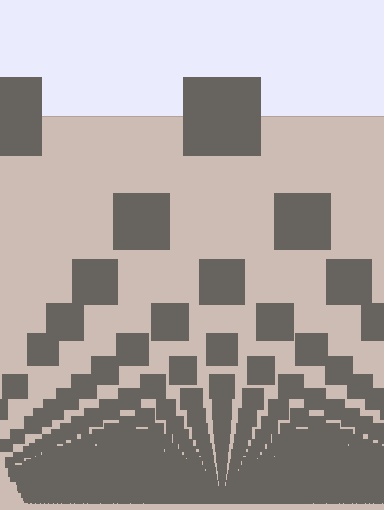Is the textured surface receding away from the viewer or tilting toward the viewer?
The surface appears to tilt toward the viewer. Texture elements get larger and sparser toward the top.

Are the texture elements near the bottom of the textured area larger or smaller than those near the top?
Smaller. The gradient is inverted — elements near the bottom are smaller and denser.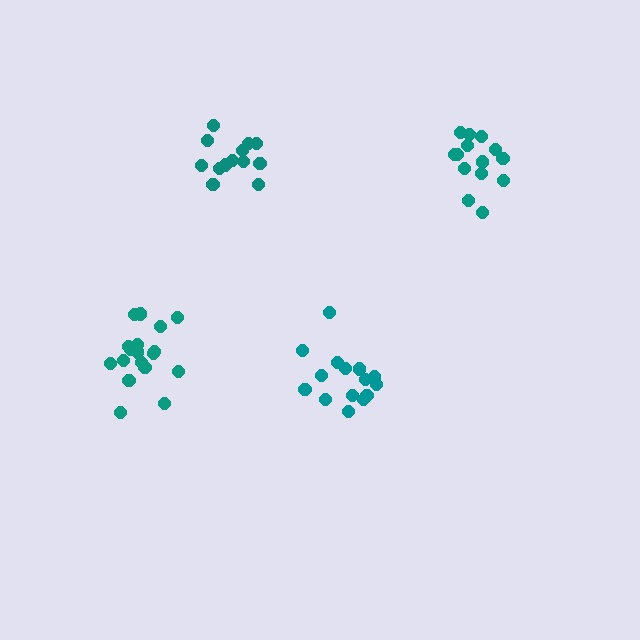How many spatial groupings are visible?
There are 4 spatial groupings.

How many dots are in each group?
Group 1: 15 dots, Group 2: 13 dots, Group 3: 18 dots, Group 4: 14 dots (60 total).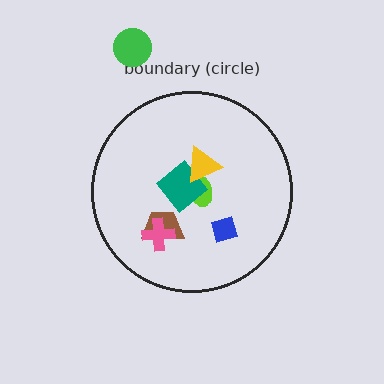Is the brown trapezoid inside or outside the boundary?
Inside.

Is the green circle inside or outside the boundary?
Outside.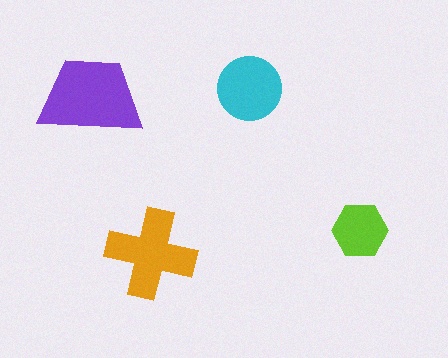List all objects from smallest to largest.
The lime hexagon, the cyan circle, the orange cross, the purple trapezoid.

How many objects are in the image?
There are 4 objects in the image.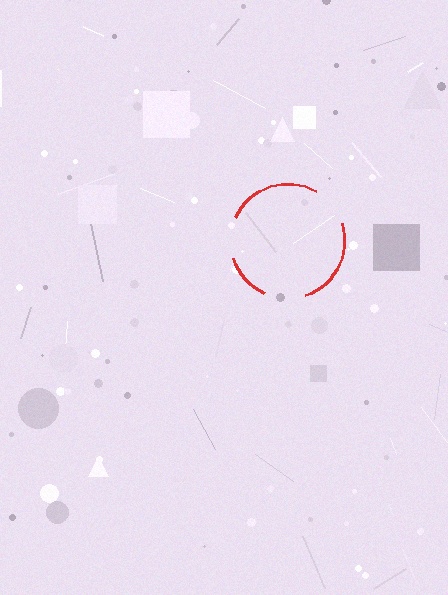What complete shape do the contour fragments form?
The contour fragments form a circle.